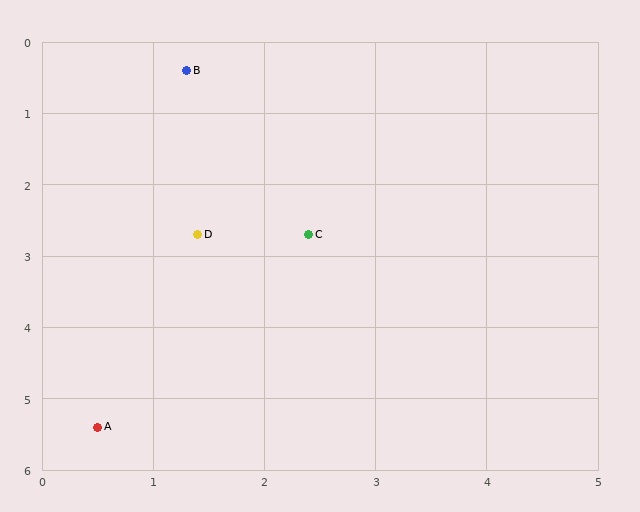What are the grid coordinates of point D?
Point D is at approximately (1.4, 2.7).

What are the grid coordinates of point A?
Point A is at approximately (0.5, 5.4).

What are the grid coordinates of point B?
Point B is at approximately (1.3, 0.4).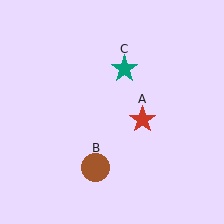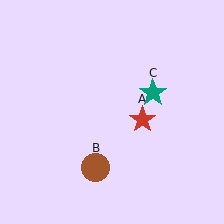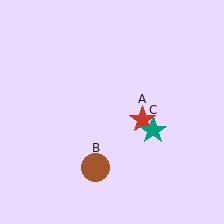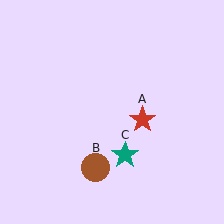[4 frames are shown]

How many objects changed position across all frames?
1 object changed position: teal star (object C).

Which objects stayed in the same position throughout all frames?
Red star (object A) and brown circle (object B) remained stationary.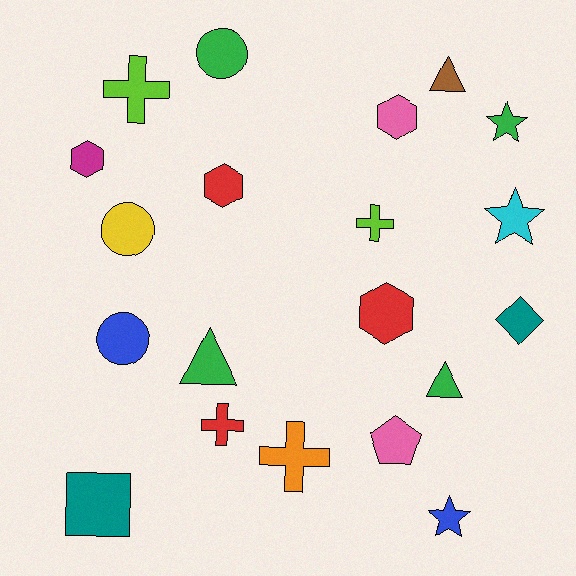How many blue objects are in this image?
There are 2 blue objects.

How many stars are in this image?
There are 3 stars.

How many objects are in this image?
There are 20 objects.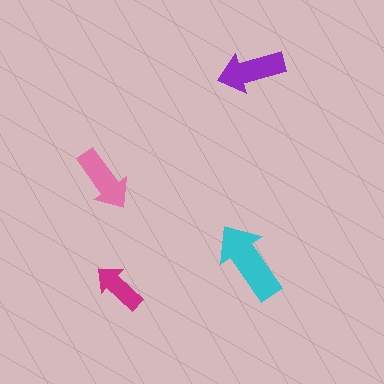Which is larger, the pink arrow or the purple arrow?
The purple one.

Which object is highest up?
The purple arrow is topmost.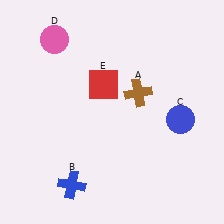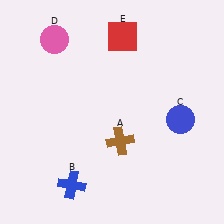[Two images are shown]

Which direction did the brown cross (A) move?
The brown cross (A) moved down.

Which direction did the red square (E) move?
The red square (E) moved up.